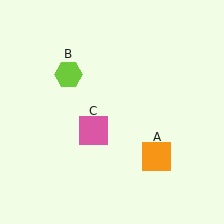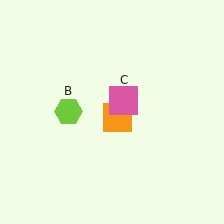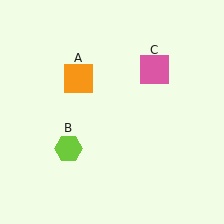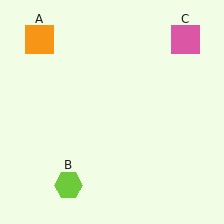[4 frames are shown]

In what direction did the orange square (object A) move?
The orange square (object A) moved up and to the left.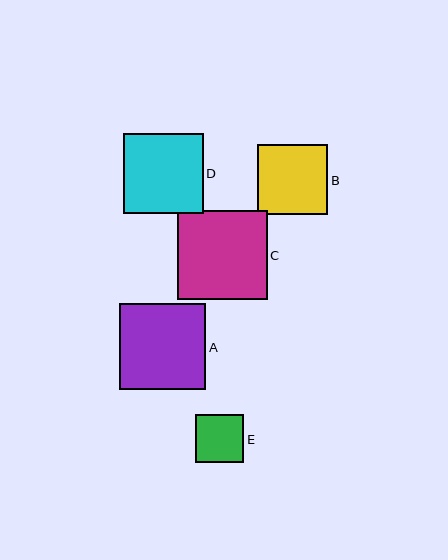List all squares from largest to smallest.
From largest to smallest: C, A, D, B, E.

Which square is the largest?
Square C is the largest with a size of approximately 90 pixels.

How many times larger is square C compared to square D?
Square C is approximately 1.1 times the size of square D.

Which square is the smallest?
Square E is the smallest with a size of approximately 49 pixels.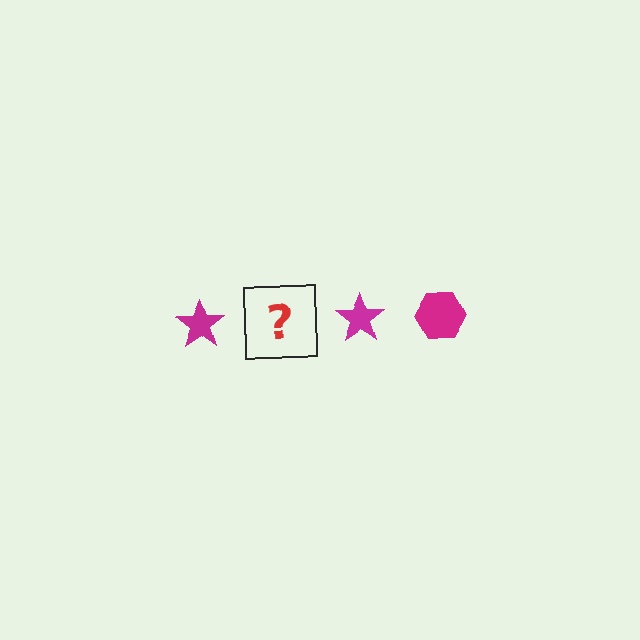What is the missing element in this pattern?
The missing element is a magenta hexagon.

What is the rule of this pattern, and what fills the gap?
The rule is that the pattern cycles through star, hexagon shapes in magenta. The gap should be filled with a magenta hexagon.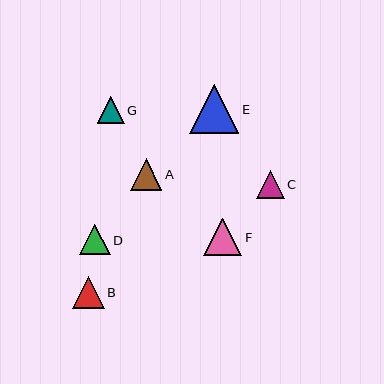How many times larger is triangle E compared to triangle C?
Triangle E is approximately 1.8 times the size of triangle C.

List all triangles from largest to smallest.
From largest to smallest: E, F, B, A, D, C, G.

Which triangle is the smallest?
Triangle G is the smallest with a size of approximately 27 pixels.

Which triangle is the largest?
Triangle E is the largest with a size of approximately 49 pixels.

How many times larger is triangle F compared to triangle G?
Triangle F is approximately 1.4 times the size of triangle G.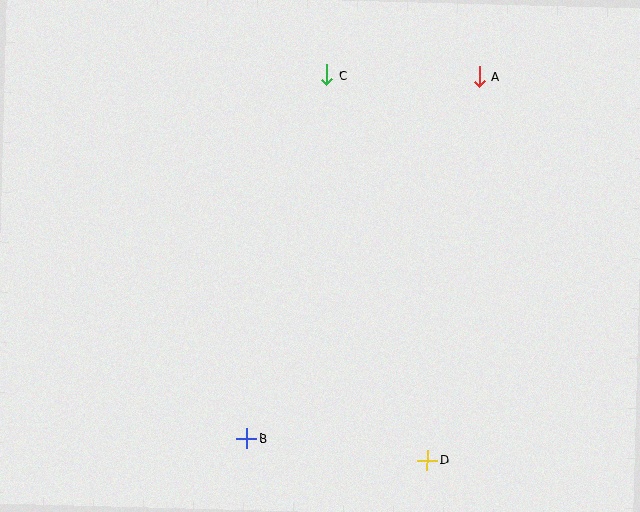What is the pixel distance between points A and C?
The distance between A and C is 153 pixels.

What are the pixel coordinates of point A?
Point A is at (479, 76).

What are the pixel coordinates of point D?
Point D is at (427, 460).